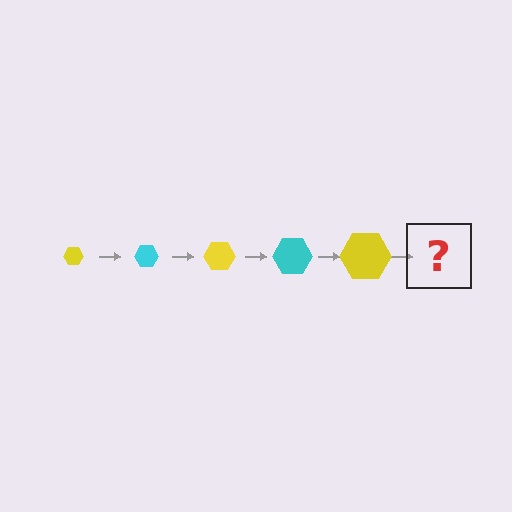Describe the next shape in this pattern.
It should be a cyan hexagon, larger than the previous one.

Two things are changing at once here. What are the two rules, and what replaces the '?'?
The two rules are that the hexagon grows larger each step and the color cycles through yellow and cyan. The '?' should be a cyan hexagon, larger than the previous one.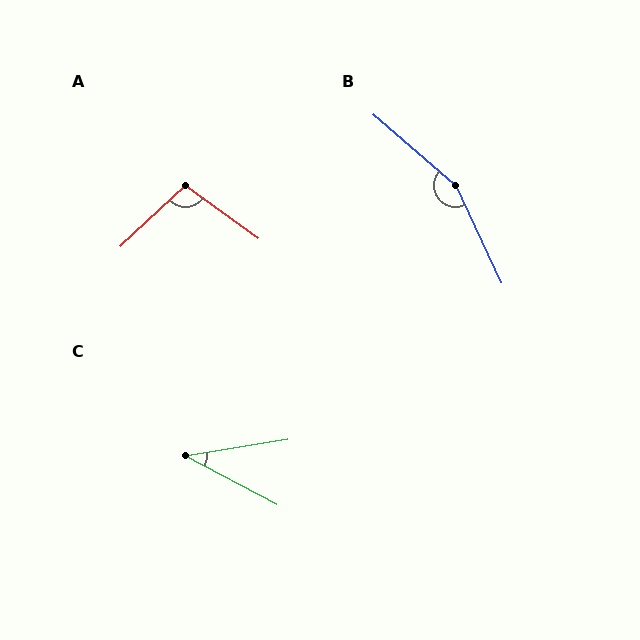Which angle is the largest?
B, at approximately 156 degrees.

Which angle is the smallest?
C, at approximately 37 degrees.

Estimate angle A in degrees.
Approximately 101 degrees.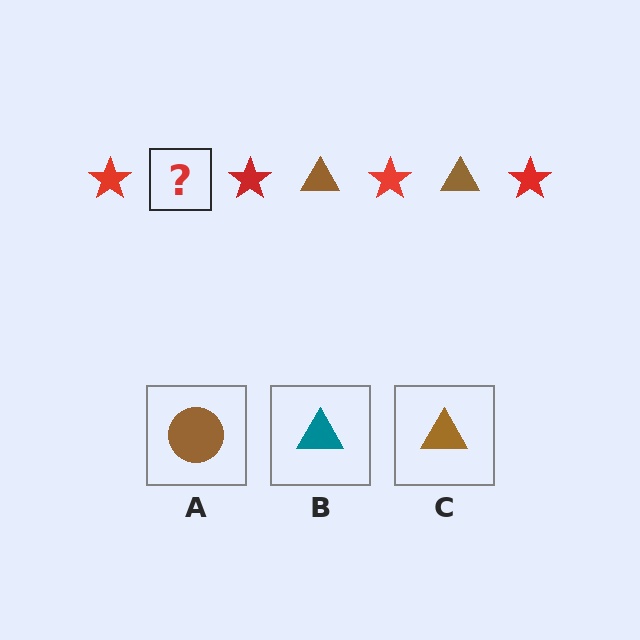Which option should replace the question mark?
Option C.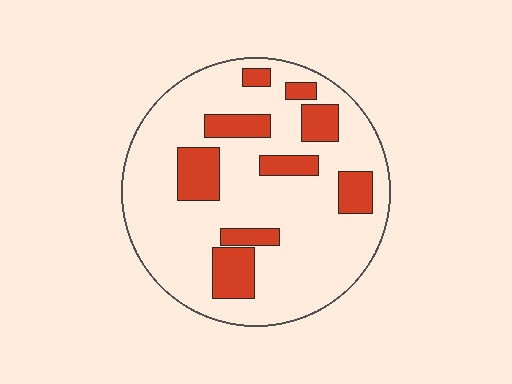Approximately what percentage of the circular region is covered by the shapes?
Approximately 20%.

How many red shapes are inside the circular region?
9.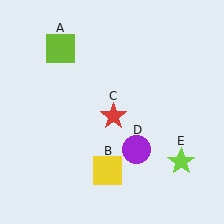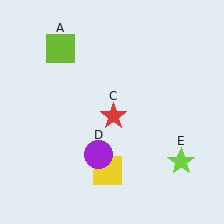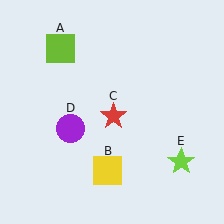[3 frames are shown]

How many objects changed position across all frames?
1 object changed position: purple circle (object D).